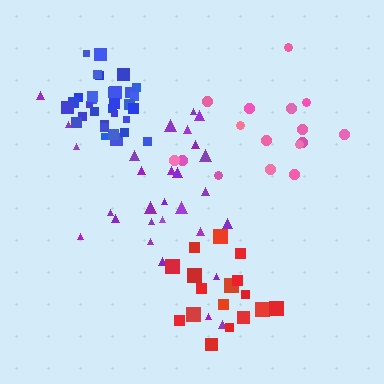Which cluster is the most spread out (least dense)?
Pink.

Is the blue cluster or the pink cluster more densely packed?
Blue.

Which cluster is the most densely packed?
Blue.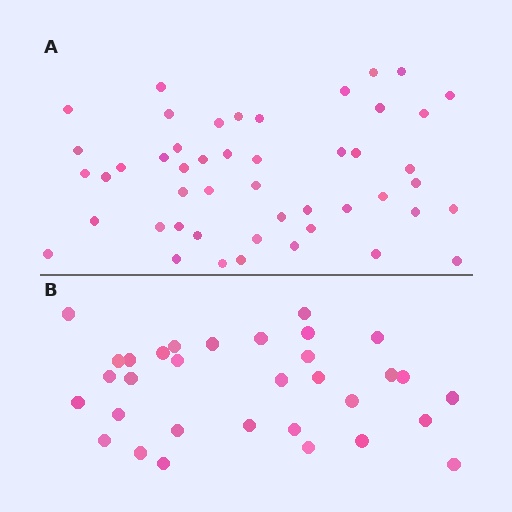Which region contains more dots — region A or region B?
Region A (the top region) has more dots.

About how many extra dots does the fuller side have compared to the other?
Region A has approximately 15 more dots than region B.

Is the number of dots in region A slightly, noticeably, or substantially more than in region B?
Region A has substantially more. The ratio is roughly 1.5 to 1.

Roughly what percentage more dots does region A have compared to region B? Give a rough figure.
About 50% more.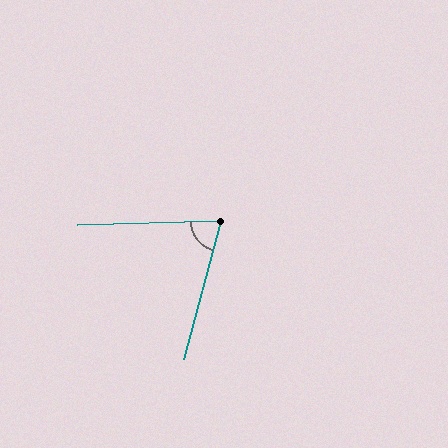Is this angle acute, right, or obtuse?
It is acute.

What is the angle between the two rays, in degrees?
Approximately 73 degrees.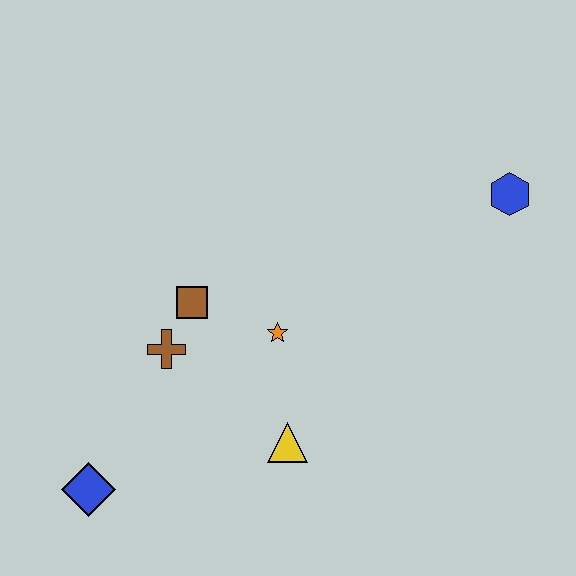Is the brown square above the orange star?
Yes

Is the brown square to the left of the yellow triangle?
Yes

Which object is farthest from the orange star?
The blue hexagon is farthest from the orange star.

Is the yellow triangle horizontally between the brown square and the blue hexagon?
Yes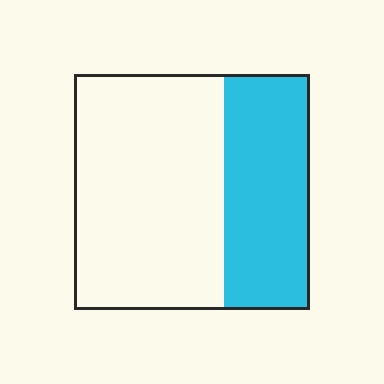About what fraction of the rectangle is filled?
About three eighths (3/8).